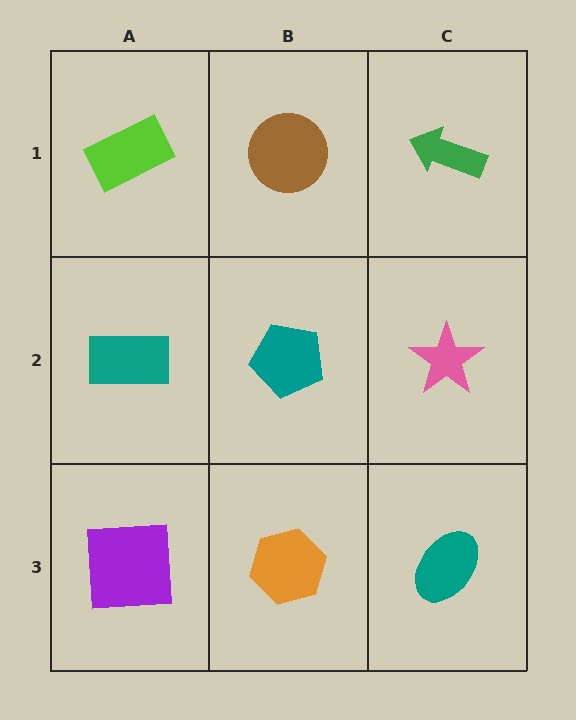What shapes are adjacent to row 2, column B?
A brown circle (row 1, column B), an orange hexagon (row 3, column B), a teal rectangle (row 2, column A), a pink star (row 2, column C).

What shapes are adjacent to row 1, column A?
A teal rectangle (row 2, column A), a brown circle (row 1, column B).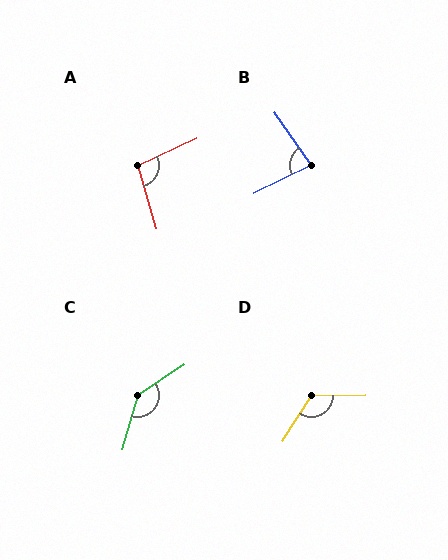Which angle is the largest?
C, at approximately 140 degrees.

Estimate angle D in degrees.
Approximately 123 degrees.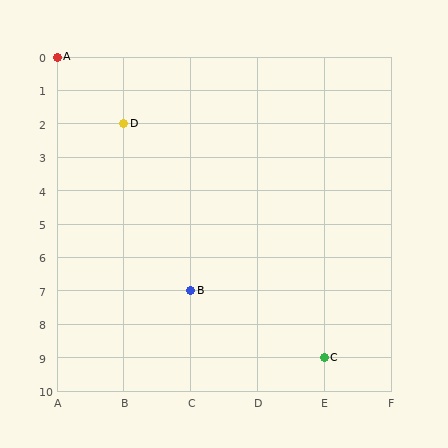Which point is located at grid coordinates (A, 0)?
Point A is at (A, 0).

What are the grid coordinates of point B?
Point B is at grid coordinates (C, 7).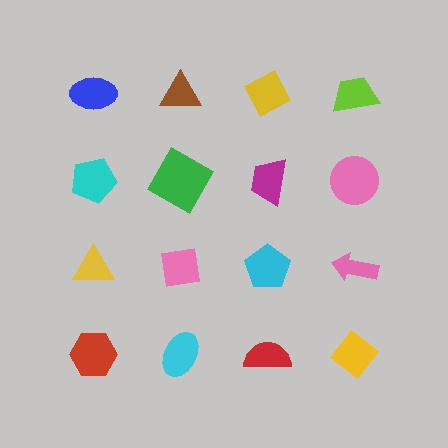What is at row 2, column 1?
A cyan pentagon.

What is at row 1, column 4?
A lime trapezoid.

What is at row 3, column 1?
A yellow triangle.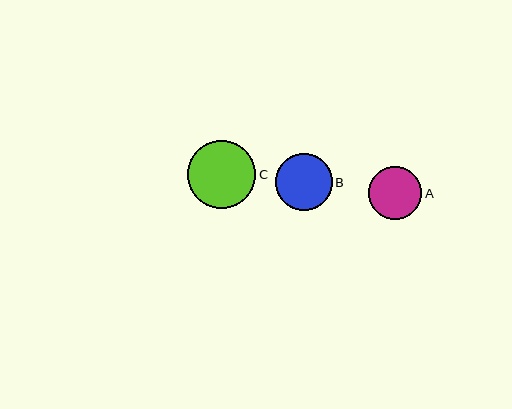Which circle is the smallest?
Circle A is the smallest with a size of approximately 53 pixels.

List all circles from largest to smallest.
From largest to smallest: C, B, A.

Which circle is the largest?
Circle C is the largest with a size of approximately 68 pixels.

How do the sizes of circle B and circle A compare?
Circle B and circle A are approximately the same size.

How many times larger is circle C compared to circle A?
Circle C is approximately 1.3 times the size of circle A.